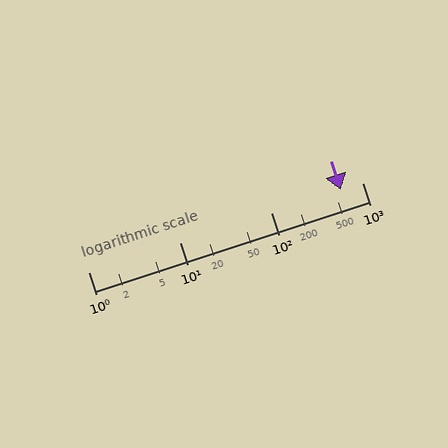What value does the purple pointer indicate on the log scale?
The pointer indicates approximately 580.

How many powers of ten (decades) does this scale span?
The scale spans 3 decades, from 1 to 1000.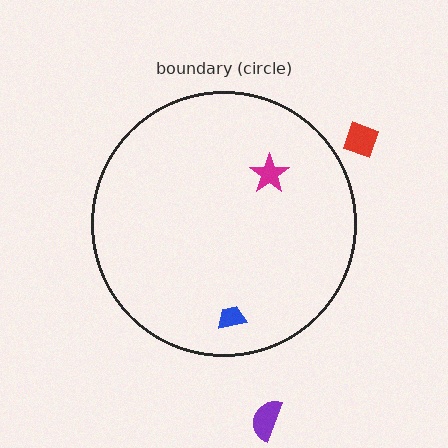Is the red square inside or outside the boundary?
Outside.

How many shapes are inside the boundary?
2 inside, 2 outside.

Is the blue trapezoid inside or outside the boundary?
Inside.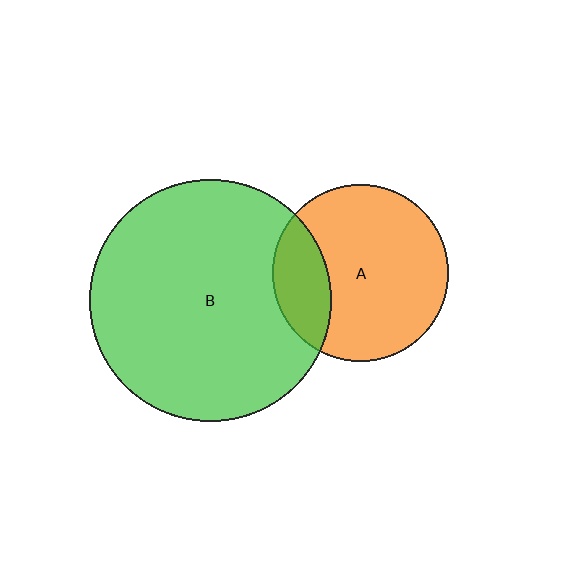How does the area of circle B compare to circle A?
Approximately 1.9 times.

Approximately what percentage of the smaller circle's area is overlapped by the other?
Approximately 20%.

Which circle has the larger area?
Circle B (green).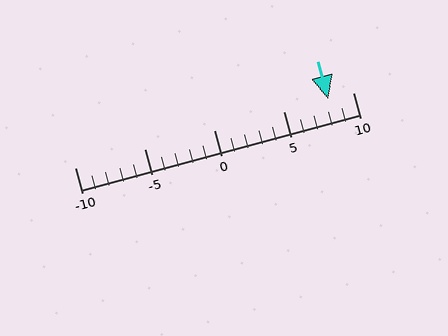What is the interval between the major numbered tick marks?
The major tick marks are spaced 5 units apart.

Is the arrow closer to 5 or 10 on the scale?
The arrow is closer to 10.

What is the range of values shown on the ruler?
The ruler shows values from -10 to 10.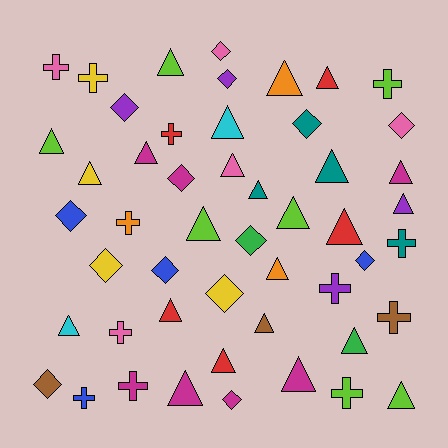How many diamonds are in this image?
There are 14 diamonds.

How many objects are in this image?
There are 50 objects.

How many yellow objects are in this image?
There are 4 yellow objects.